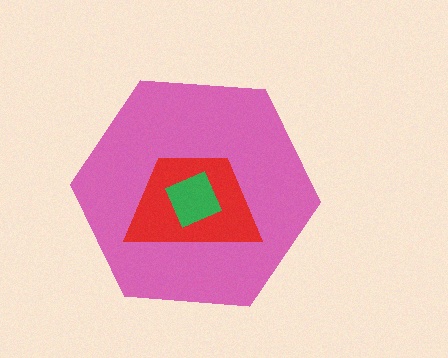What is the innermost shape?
The green square.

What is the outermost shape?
The pink hexagon.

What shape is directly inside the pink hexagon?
The red trapezoid.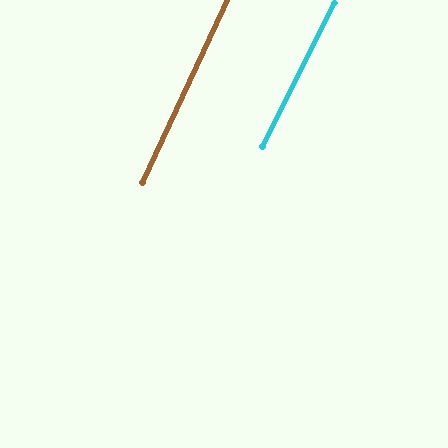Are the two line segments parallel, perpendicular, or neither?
Parallel — their directions differ by only 1.7°.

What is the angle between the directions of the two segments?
Approximately 2 degrees.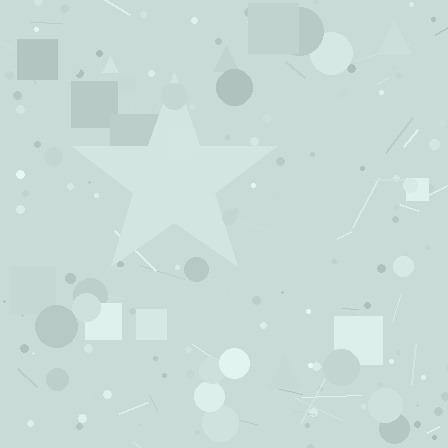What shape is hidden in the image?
A star is hidden in the image.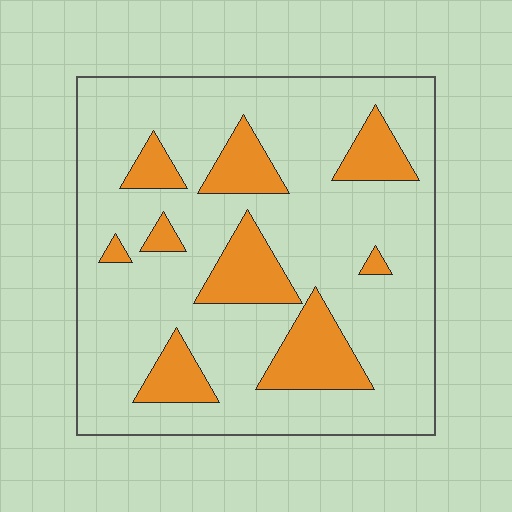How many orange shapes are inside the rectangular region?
9.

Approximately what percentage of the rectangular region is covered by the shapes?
Approximately 20%.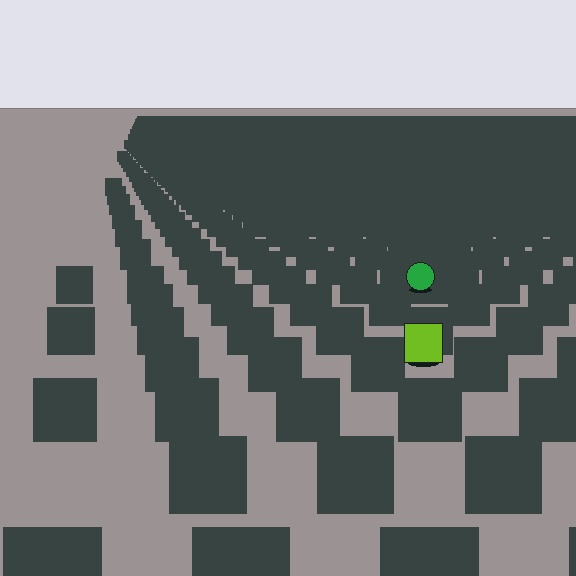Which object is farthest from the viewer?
The green circle is farthest from the viewer. It appears smaller and the ground texture around it is denser.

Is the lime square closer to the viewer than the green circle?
Yes. The lime square is closer — you can tell from the texture gradient: the ground texture is coarser near it.